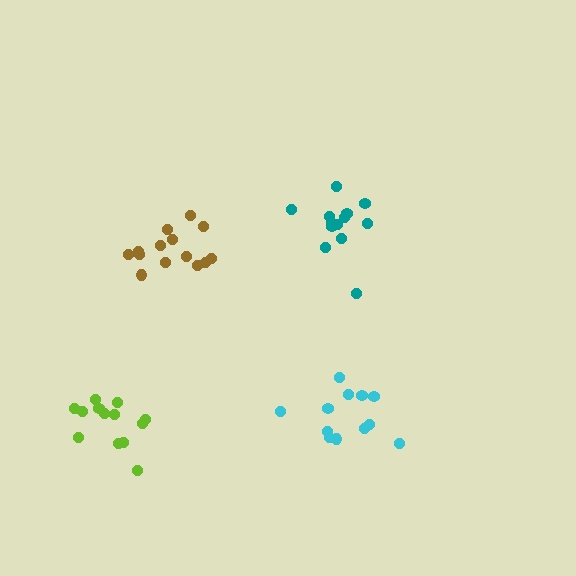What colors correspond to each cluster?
The clusters are colored: cyan, lime, brown, teal.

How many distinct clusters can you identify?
There are 4 distinct clusters.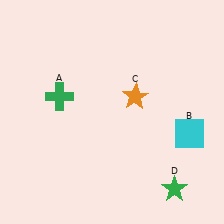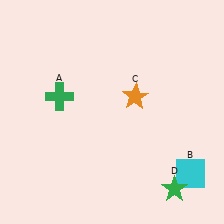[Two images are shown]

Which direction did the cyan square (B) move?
The cyan square (B) moved down.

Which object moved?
The cyan square (B) moved down.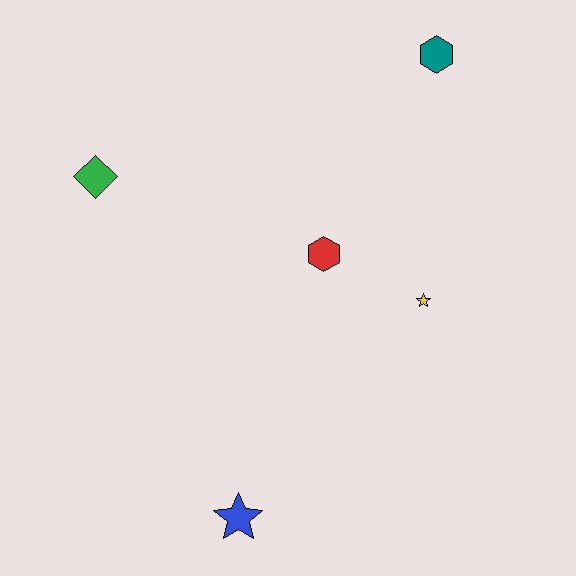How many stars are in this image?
There are 2 stars.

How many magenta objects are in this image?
There are no magenta objects.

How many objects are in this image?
There are 5 objects.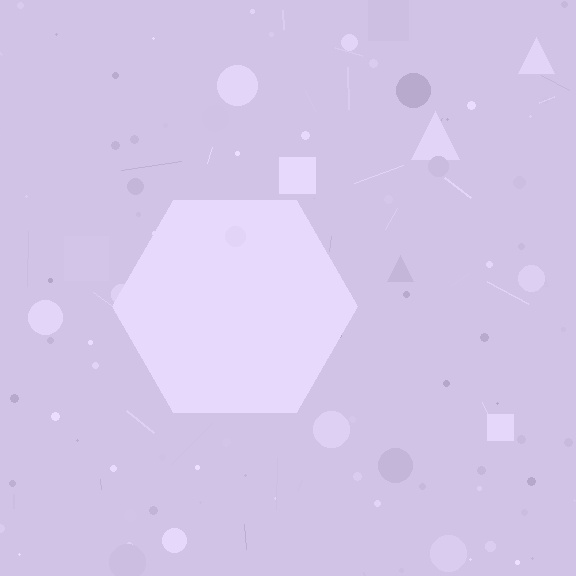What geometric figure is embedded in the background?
A hexagon is embedded in the background.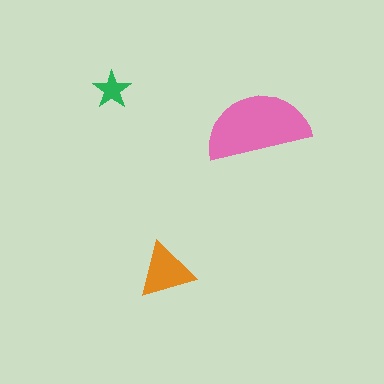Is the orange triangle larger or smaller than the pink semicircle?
Smaller.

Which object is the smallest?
The green star.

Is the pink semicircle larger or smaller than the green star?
Larger.